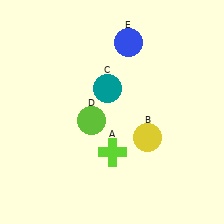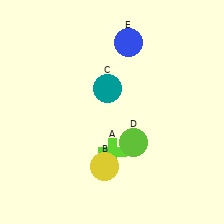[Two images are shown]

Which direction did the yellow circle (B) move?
The yellow circle (B) moved left.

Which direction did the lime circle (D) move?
The lime circle (D) moved right.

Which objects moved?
The objects that moved are: the yellow circle (B), the lime circle (D).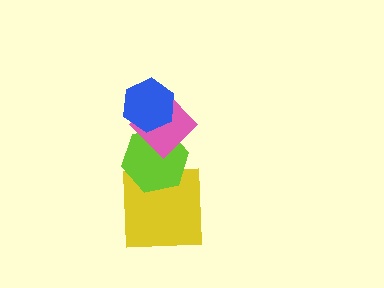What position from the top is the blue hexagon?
The blue hexagon is 1st from the top.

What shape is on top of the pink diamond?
The blue hexagon is on top of the pink diamond.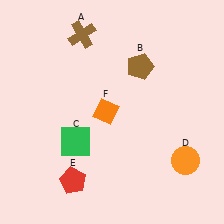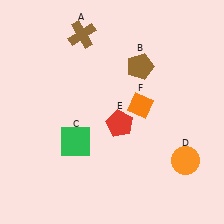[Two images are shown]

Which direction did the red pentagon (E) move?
The red pentagon (E) moved up.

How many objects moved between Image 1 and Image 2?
2 objects moved between the two images.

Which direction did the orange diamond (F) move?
The orange diamond (F) moved right.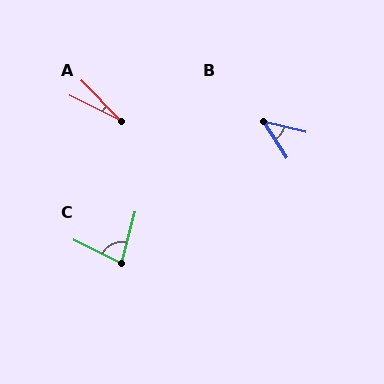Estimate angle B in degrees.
Approximately 43 degrees.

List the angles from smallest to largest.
A (20°), B (43°), C (78°).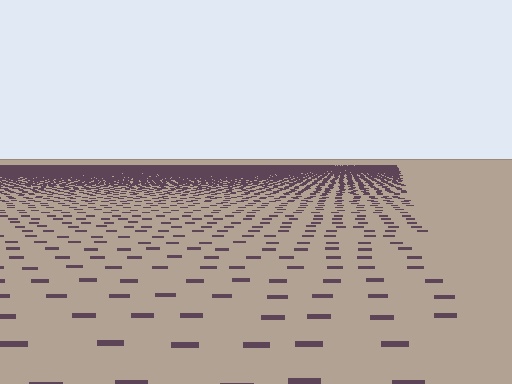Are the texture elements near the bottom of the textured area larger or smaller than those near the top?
Larger. Near the bottom, elements are closer to the viewer and appear at a bigger on-screen size.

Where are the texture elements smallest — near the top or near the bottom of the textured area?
Near the top.